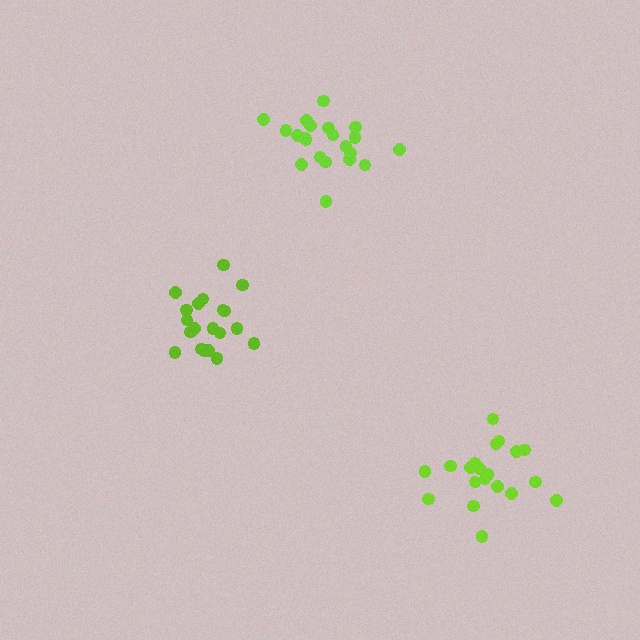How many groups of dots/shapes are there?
There are 3 groups.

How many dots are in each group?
Group 1: 21 dots, Group 2: 20 dots, Group 3: 20 dots (61 total).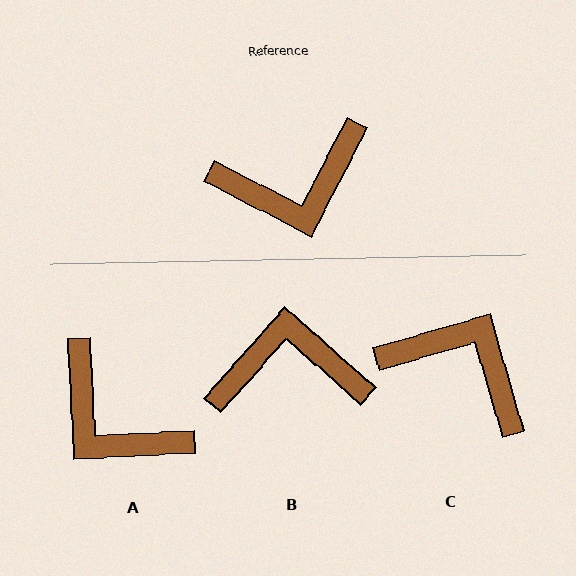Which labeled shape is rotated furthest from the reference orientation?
B, about 166 degrees away.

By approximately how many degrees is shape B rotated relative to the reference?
Approximately 166 degrees counter-clockwise.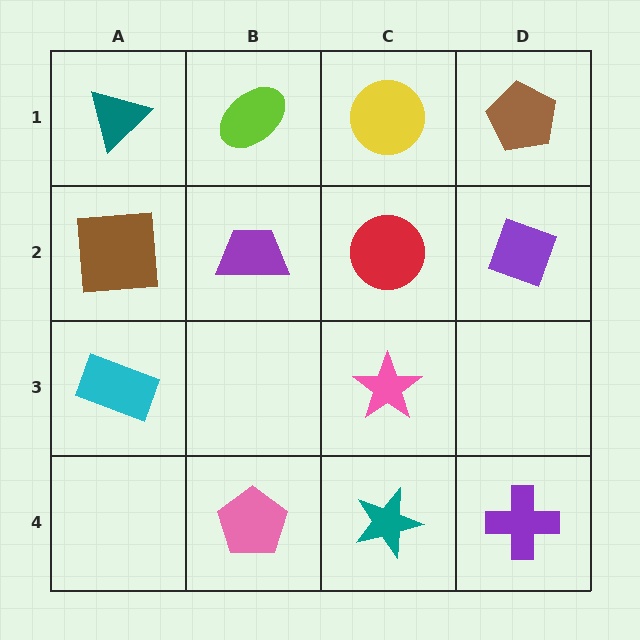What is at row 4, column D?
A purple cross.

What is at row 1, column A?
A teal triangle.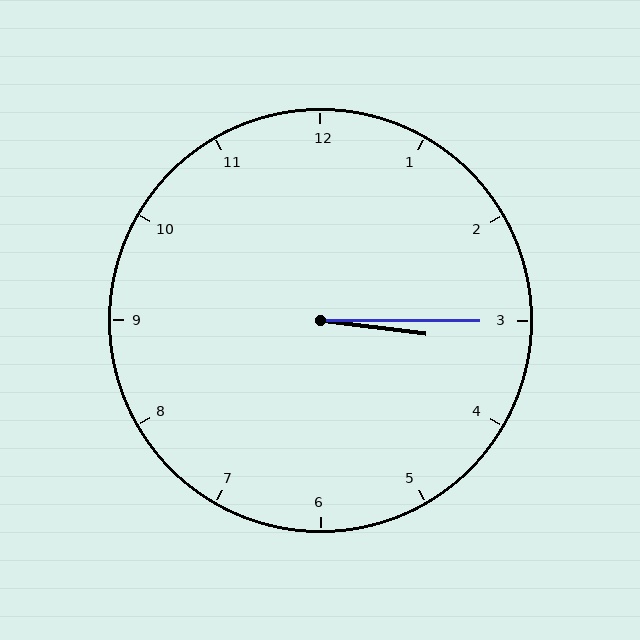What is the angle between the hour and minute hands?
Approximately 8 degrees.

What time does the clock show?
3:15.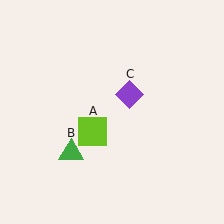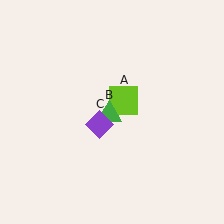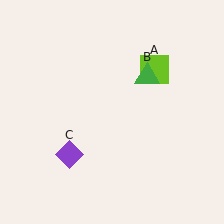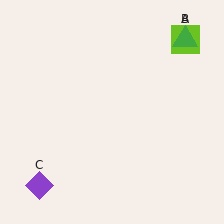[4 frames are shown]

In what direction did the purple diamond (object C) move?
The purple diamond (object C) moved down and to the left.